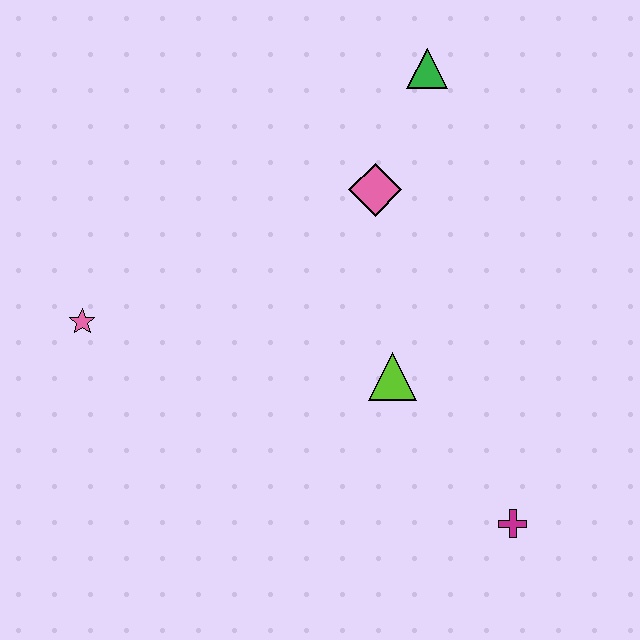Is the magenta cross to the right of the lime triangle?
Yes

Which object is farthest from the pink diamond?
The magenta cross is farthest from the pink diamond.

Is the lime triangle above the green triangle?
No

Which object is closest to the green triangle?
The pink diamond is closest to the green triangle.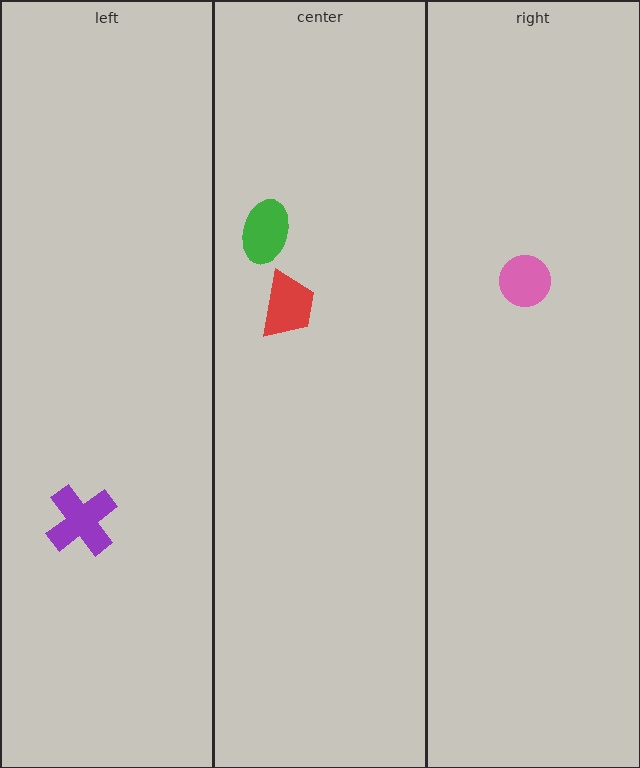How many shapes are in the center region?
2.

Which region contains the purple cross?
The left region.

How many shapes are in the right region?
1.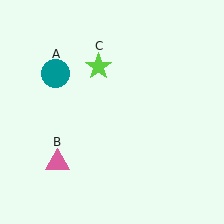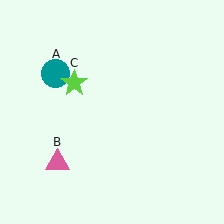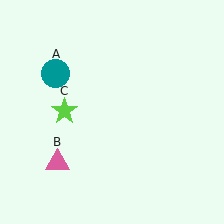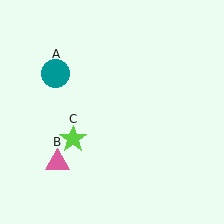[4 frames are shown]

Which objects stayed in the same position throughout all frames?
Teal circle (object A) and pink triangle (object B) remained stationary.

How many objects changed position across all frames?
1 object changed position: lime star (object C).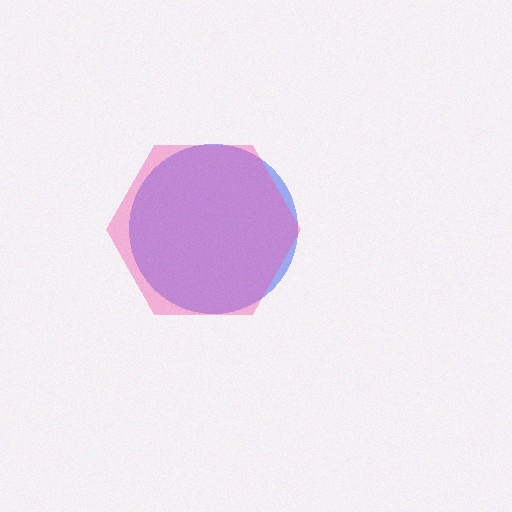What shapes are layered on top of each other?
The layered shapes are: a blue circle, a pink hexagon.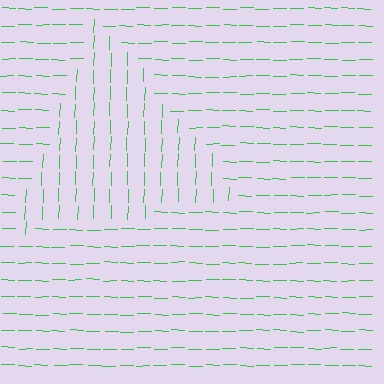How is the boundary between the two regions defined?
The boundary is defined purely by a change in line orientation (approximately 89 degrees difference). All lines are the same color and thickness.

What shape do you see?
I see a triangle.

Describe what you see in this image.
The image is filled with small green line segments. A triangle region in the image has lines oriented differently from the surrounding lines, creating a visible texture boundary.